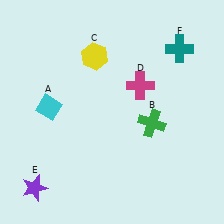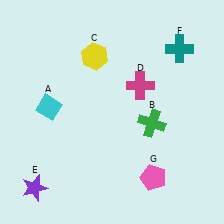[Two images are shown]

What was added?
A pink pentagon (G) was added in Image 2.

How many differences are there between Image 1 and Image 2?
There is 1 difference between the two images.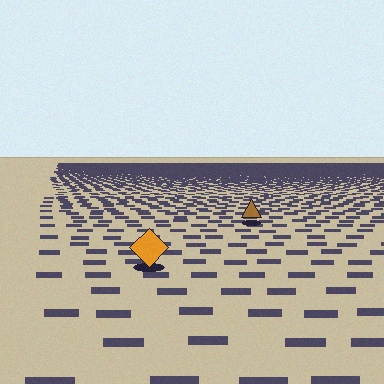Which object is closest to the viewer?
The orange diamond is closest. The texture marks near it are larger and more spread out.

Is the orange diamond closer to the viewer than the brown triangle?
Yes. The orange diamond is closer — you can tell from the texture gradient: the ground texture is coarser near it.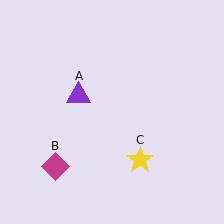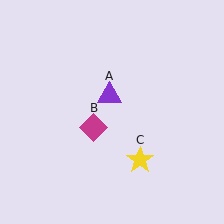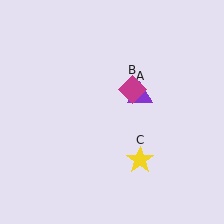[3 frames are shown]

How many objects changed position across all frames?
2 objects changed position: purple triangle (object A), magenta diamond (object B).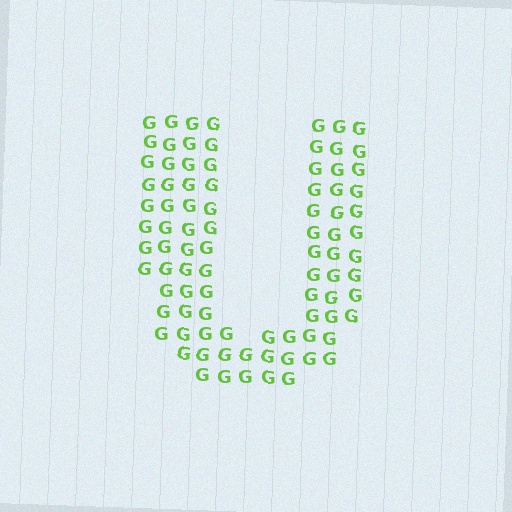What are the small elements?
The small elements are letter G's.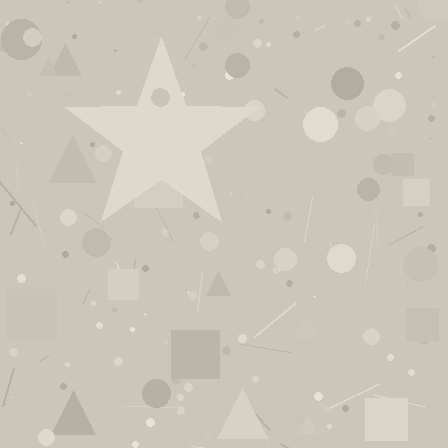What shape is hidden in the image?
A star is hidden in the image.